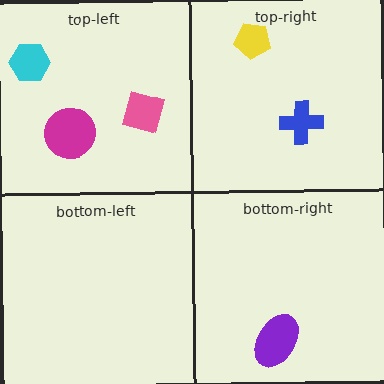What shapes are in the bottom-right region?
The purple ellipse.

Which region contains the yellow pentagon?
The top-right region.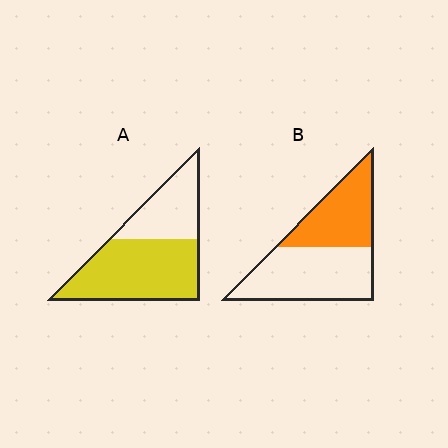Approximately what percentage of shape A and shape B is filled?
A is approximately 65% and B is approximately 40%.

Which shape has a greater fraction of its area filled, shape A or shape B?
Shape A.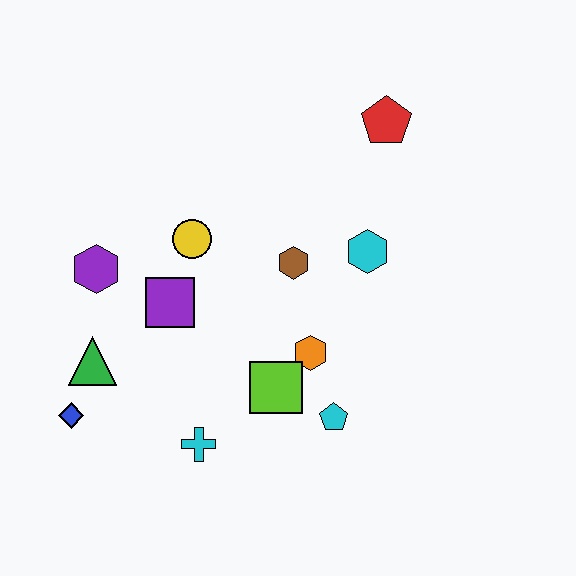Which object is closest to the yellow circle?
The purple square is closest to the yellow circle.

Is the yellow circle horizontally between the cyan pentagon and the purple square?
Yes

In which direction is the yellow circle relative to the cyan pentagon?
The yellow circle is above the cyan pentagon.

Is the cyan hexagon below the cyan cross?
No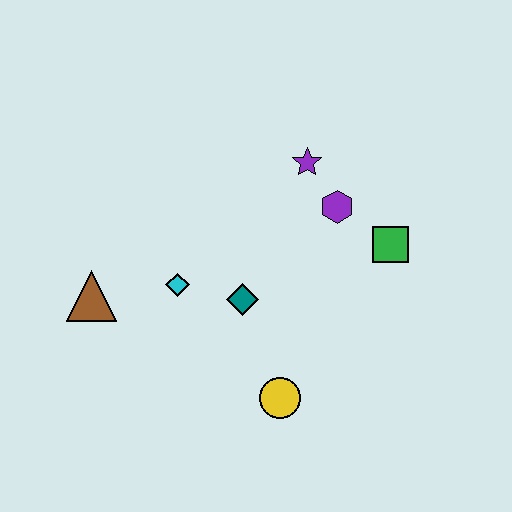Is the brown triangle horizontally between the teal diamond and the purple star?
No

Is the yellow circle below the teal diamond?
Yes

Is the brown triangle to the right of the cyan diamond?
No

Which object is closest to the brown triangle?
The cyan diamond is closest to the brown triangle.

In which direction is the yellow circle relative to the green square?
The yellow circle is below the green square.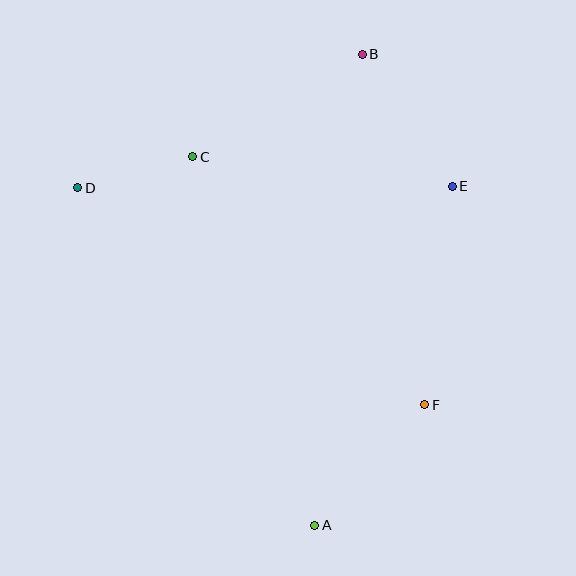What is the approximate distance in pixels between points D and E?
The distance between D and E is approximately 375 pixels.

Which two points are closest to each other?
Points C and D are closest to each other.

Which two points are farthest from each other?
Points A and B are farthest from each other.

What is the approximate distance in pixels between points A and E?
The distance between A and E is approximately 366 pixels.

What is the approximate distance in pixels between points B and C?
The distance between B and C is approximately 198 pixels.